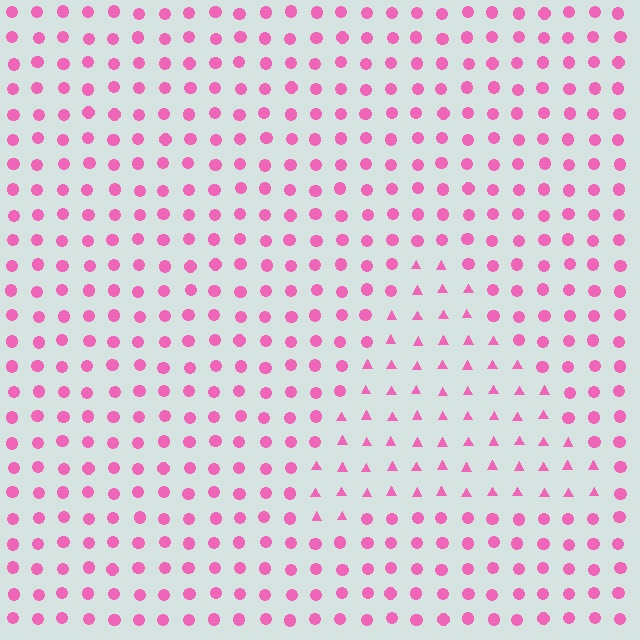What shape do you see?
I see a triangle.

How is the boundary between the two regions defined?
The boundary is defined by a change in element shape: triangles inside vs. circles outside. All elements share the same color and spacing.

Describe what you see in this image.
The image is filled with small pink elements arranged in a uniform grid. A triangle-shaped region contains triangles, while the surrounding area contains circles. The boundary is defined purely by the change in element shape.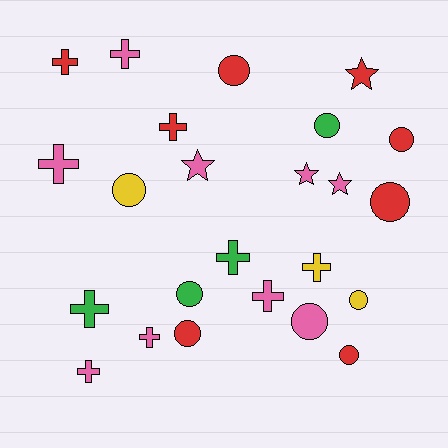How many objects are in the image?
There are 24 objects.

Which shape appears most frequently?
Circle, with 10 objects.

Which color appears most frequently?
Pink, with 9 objects.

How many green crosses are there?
There are 2 green crosses.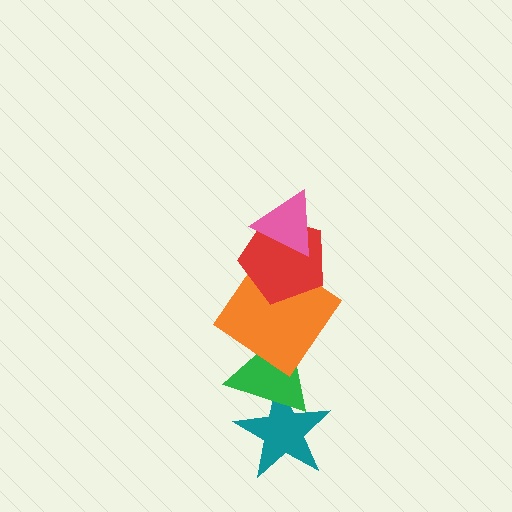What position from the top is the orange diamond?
The orange diamond is 3rd from the top.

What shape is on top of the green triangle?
The orange diamond is on top of the green triangle.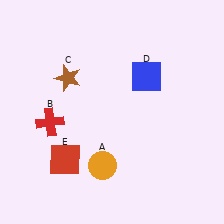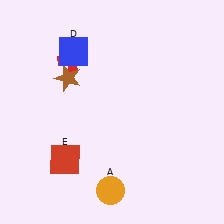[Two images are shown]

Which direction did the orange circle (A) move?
The orange circle (A) moved down.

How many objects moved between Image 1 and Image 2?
3 objects moved between the two images.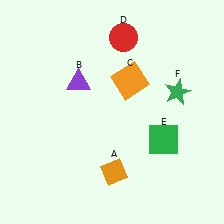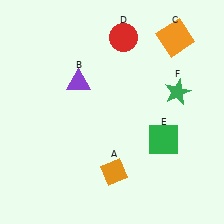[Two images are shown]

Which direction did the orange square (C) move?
The orange square (C) moved right.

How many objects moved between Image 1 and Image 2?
1 object moved between the two images.